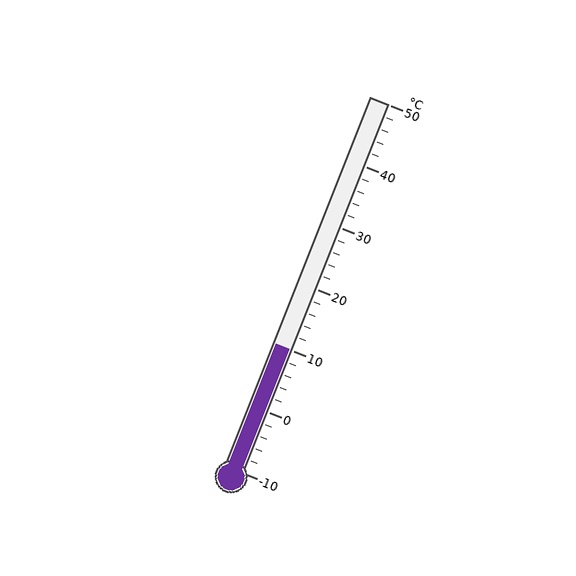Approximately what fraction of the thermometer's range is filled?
The thermometer is filled to approximately 35% of its range.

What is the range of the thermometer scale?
The thermometer scale ranges from -10°C to 50°C.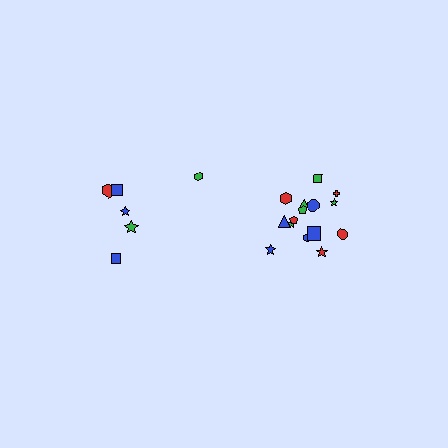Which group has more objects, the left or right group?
The right group.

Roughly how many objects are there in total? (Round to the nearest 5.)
Roughly 20 objects in total.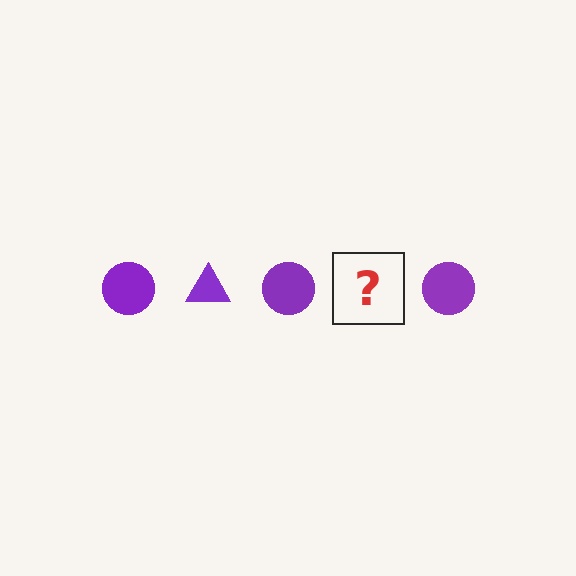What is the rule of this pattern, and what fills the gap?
The rule is that the pattern cycles through circle, triangle shapes in purple. The gap should be filled with a purple triangle.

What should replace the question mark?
The question mark should be replaced with a purple triangle.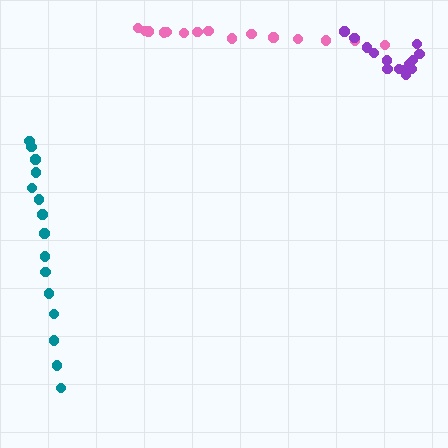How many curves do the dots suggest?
There are 3 distinct paths.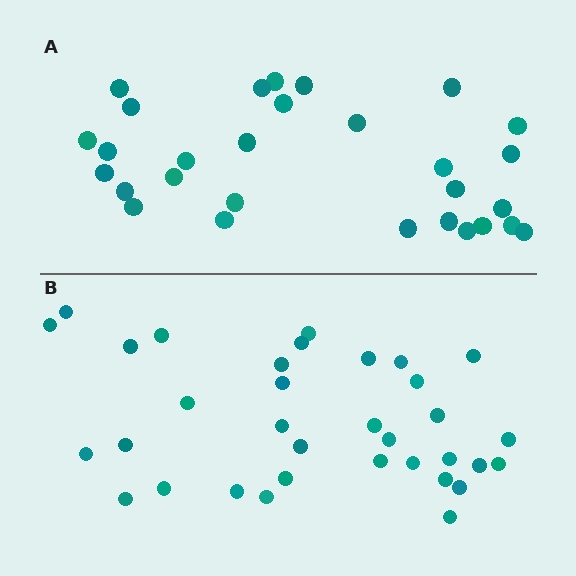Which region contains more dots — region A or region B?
Region B (the bottom region) has more dots.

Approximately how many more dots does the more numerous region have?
Region B has about 5 more dots than region A.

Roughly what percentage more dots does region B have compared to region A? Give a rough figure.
About 15% more.